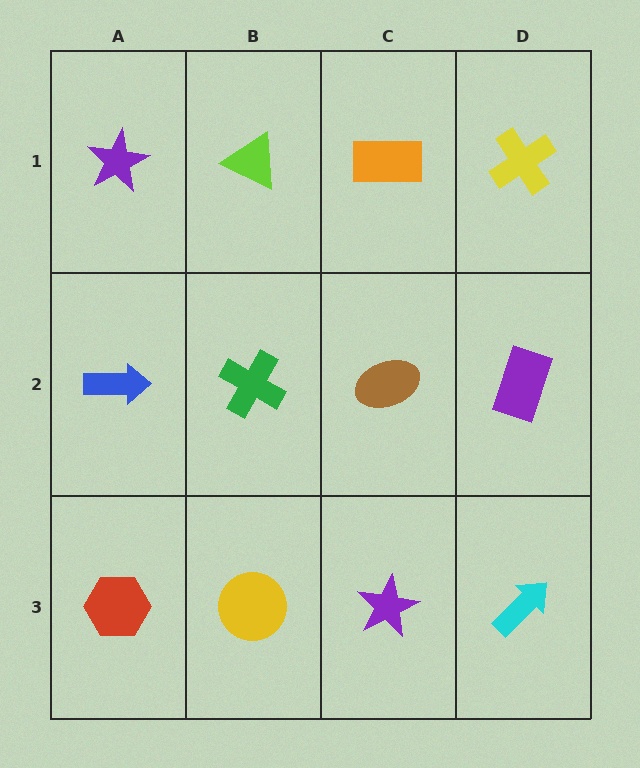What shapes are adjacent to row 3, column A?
A blue arrow (row 2, column A), a yellow circle (row 3, column B).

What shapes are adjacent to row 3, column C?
A brown ellipse (row 2, column C), a yellow circle (row 3, column B), a cyan arrow (row 3, column D).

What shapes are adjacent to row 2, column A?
A purple star (row 1, column A), a red hexagon (row 3, column A), a green cross (row 2, column B).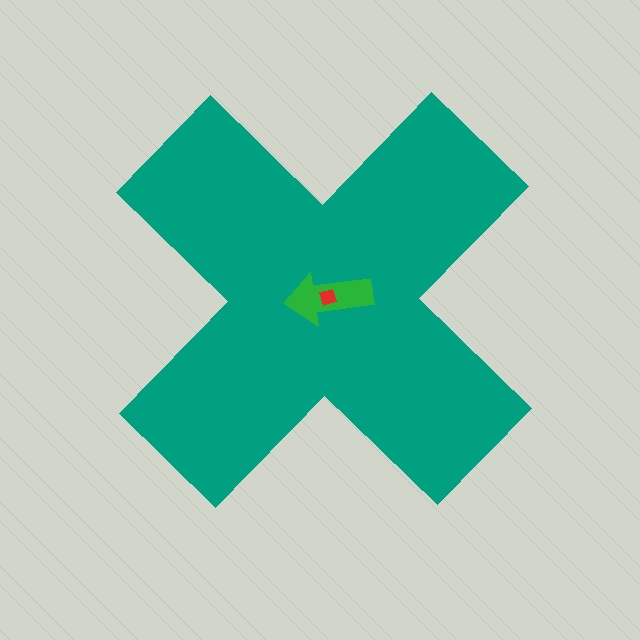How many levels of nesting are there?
3.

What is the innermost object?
The red diamond.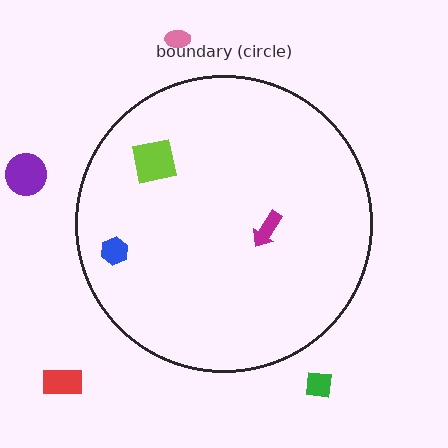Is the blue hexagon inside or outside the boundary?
Inside.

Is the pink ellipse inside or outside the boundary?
Outside.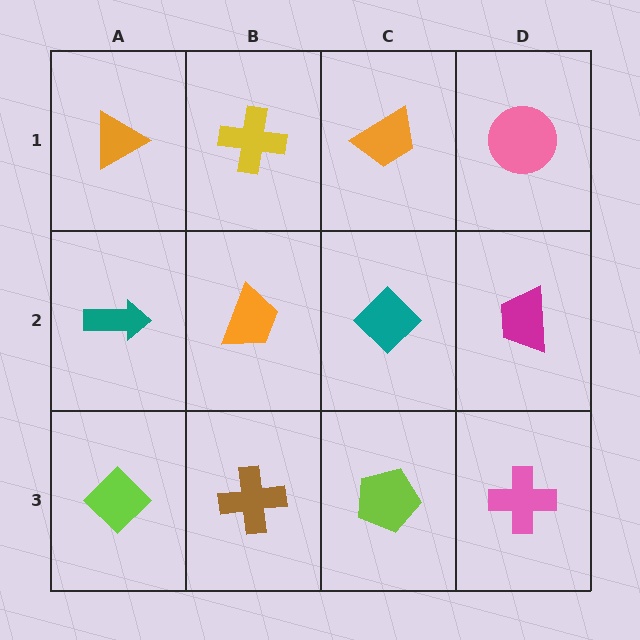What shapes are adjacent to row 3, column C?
A teal diamond (row 2, column C), a brown cross (row 3, column B), a pink cross (row 3, column D).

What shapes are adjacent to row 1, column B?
An orange trapezoid (row 2, column B), an orange triangle (row 1, column A), an orange trapezoid (row 1, column C).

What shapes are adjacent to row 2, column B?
A yellow cross (row 1, column B), a brown cross (row 3, column B), a teal arrow (row 2, column A), a teal diamond (row 2, column C).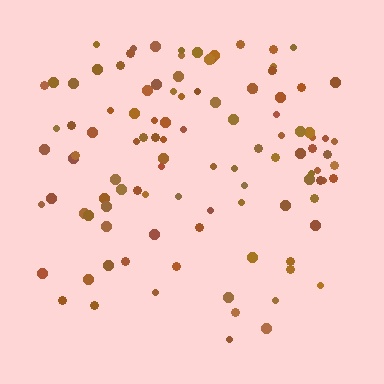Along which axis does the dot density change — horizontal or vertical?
Vertical.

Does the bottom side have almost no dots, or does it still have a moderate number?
Still a moderate number, just noticeably fewer than the top.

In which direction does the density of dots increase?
From bottom to top, with the top side densest.